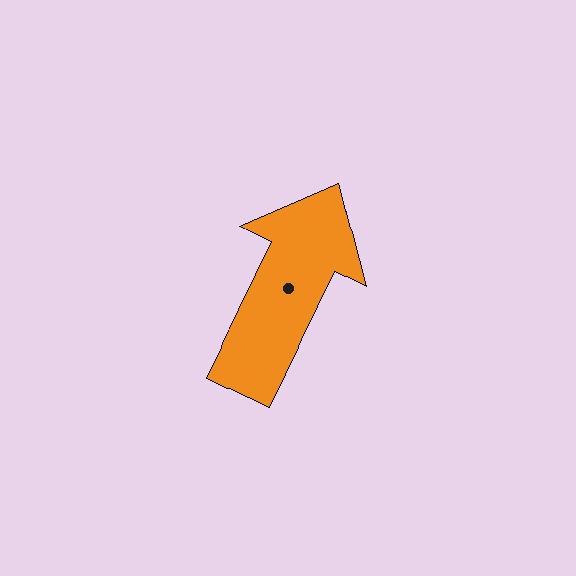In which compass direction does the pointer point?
Northeast.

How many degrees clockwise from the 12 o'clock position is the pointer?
Approximately 26 degrees.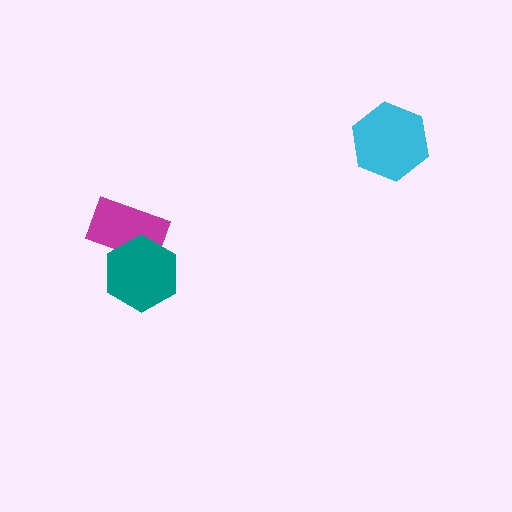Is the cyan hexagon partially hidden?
No, no other shape covers it.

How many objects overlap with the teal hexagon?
1 object overlaps with the teal hexagon.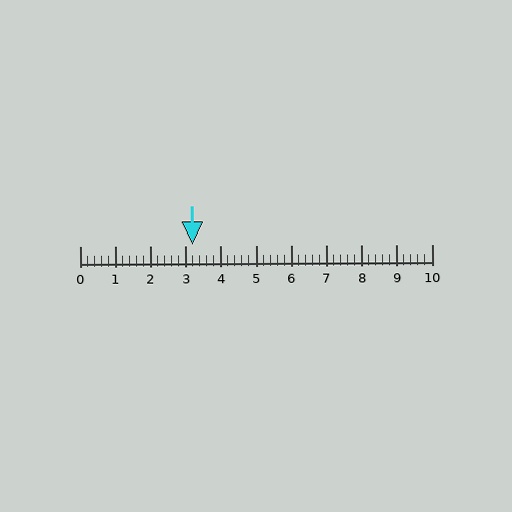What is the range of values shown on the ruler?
The ruler shows values from 0 to 10.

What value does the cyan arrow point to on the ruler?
The cyan arrow points to approximately 3.2.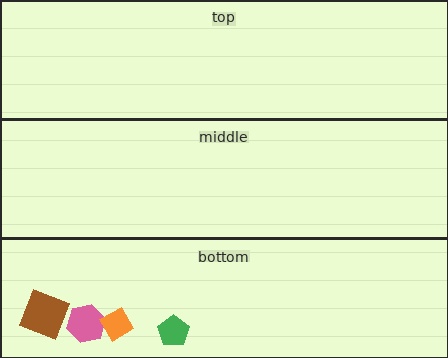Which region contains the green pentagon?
The bottom region.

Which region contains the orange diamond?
The bottom region.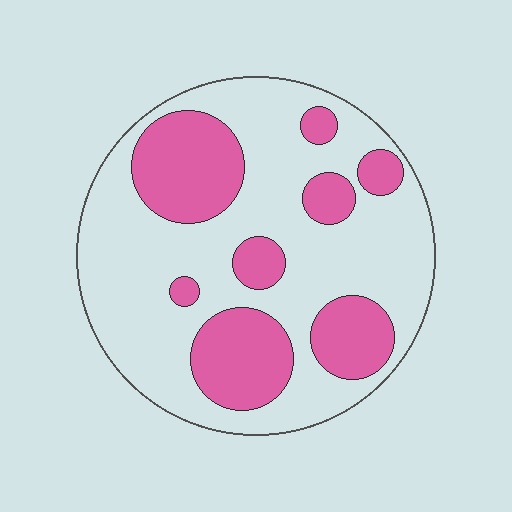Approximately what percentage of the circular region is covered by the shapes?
Approximately 30%.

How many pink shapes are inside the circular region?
8.